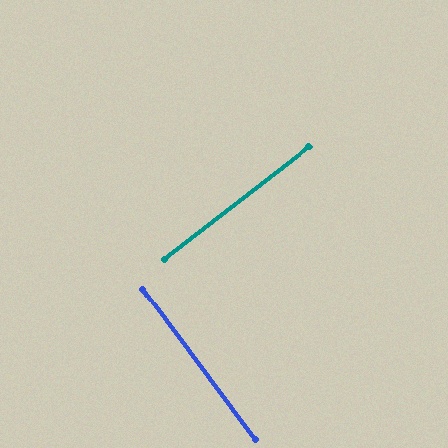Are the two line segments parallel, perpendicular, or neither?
Perpendicular — they meet at approximately 89°.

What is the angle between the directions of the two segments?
Approximately 89 degrees.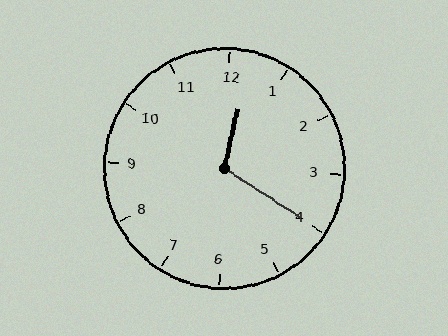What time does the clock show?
12:20.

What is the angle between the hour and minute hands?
Approximately 110 degrees.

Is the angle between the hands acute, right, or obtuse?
It is obtuse.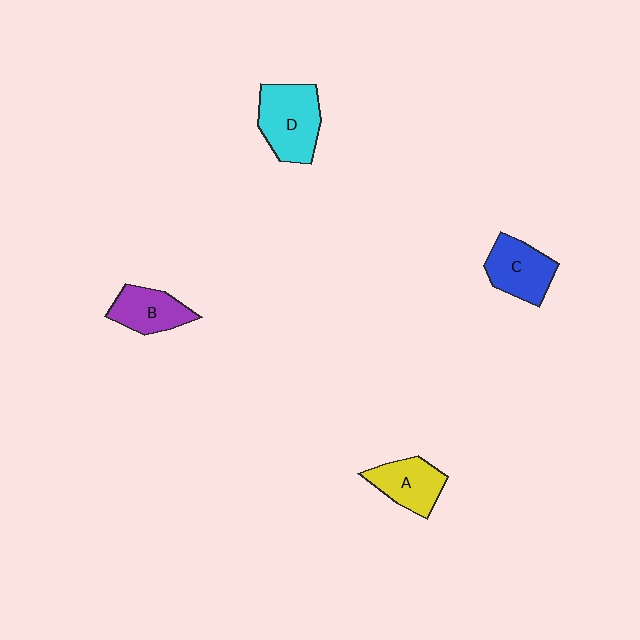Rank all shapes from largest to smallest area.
From largest to smallest: D (cyan), C (blue), A (yellow), B (purple).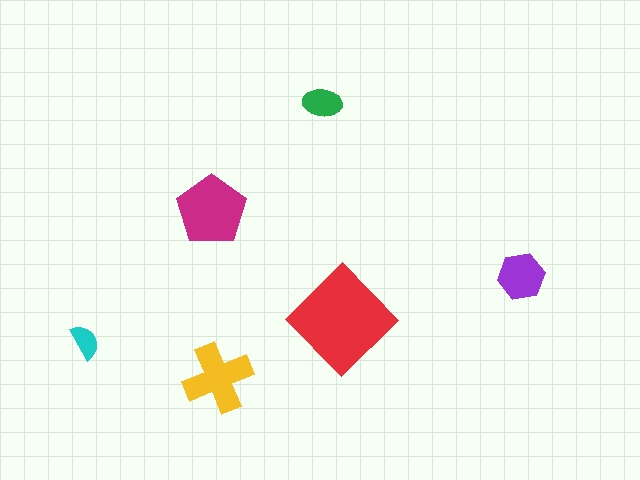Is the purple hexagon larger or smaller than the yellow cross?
Smaller.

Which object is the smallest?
The cyan semicircle.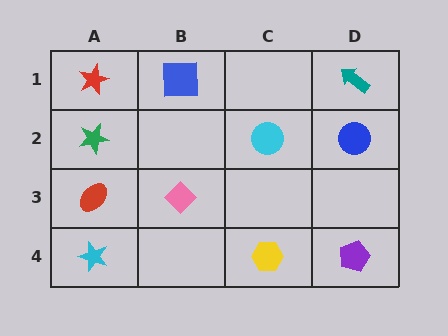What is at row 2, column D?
A blue circle.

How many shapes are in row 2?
3 shapes.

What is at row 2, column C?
A cyan circle.